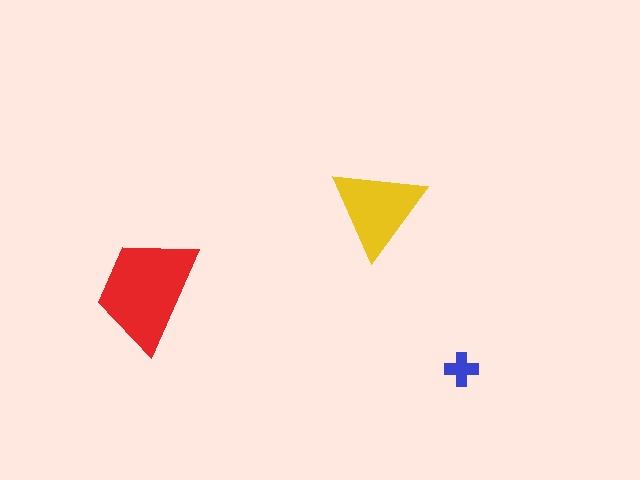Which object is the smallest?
The blue cross.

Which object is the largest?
The red trapezoid.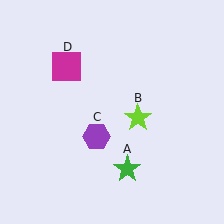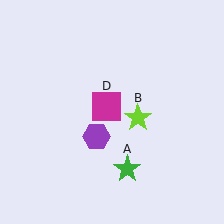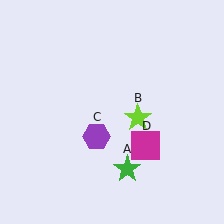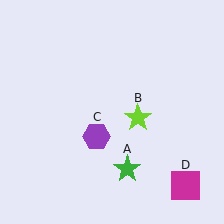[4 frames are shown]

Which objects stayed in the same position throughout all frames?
Green star (object A) and lime star (object B) and purple hexagon (object C) remained stationary.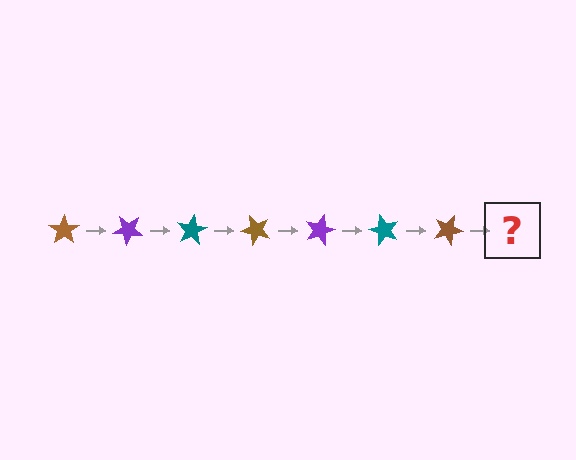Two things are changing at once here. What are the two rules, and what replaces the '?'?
The two rules are that it rotates 40 degrees each step and the color cycles through brown, purple, and teal. The '?' should be a purple star, rotated 280 degrees from the start.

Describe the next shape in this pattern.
It should be a purple star, rotated 280 degrees from the start.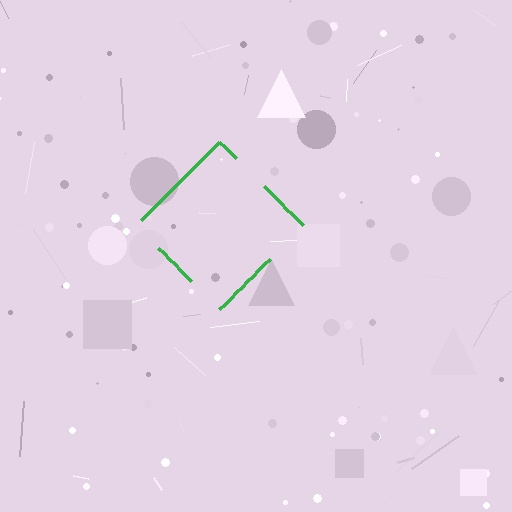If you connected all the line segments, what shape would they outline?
They would outline a diamond.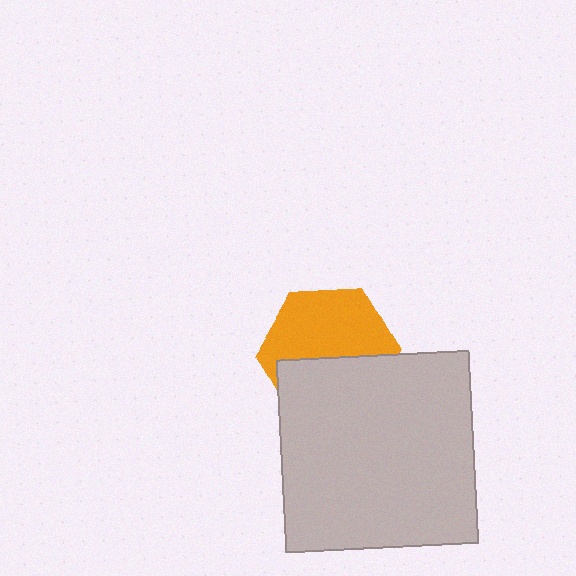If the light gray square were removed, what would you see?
You would see the complete orange hexagon.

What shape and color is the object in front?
The object in front is a light gray square.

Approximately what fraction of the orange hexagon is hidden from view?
Roughly 44% of the orange hexagon is hidden behind the light gray square.